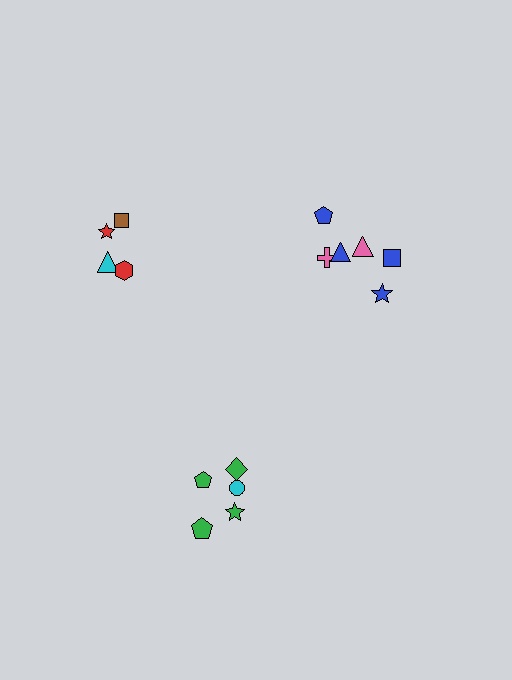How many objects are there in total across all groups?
There are 15 objects.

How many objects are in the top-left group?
There are 4 objects.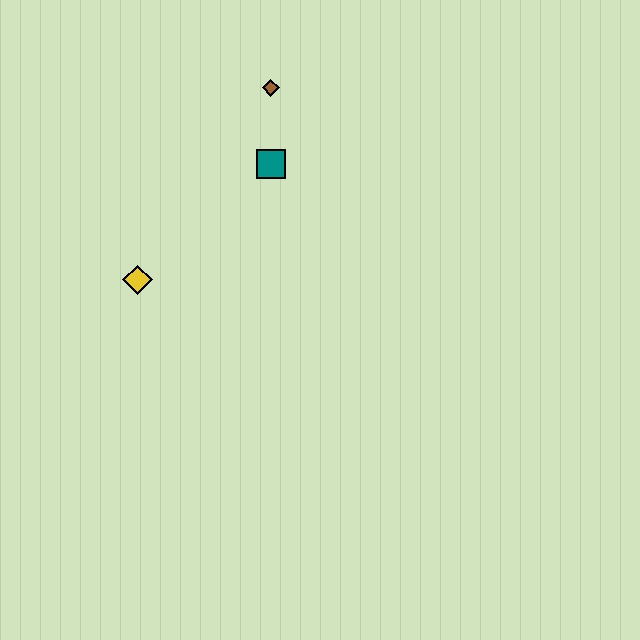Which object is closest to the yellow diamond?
The teal square is closest to the yellow diamond.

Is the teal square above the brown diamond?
No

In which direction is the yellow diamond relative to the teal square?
The yellow diamond is to the left of the teal square.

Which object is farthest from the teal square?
The yellow diamond is farthest from the teal square.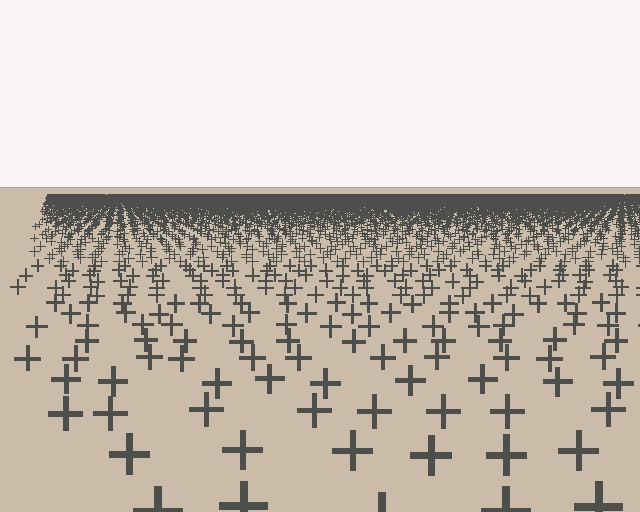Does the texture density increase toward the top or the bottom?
Density increases toward the top.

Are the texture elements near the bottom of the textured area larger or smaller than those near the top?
Larger. Near the bottom, elements are closer to the viewer and appear at a bigger on-screen size.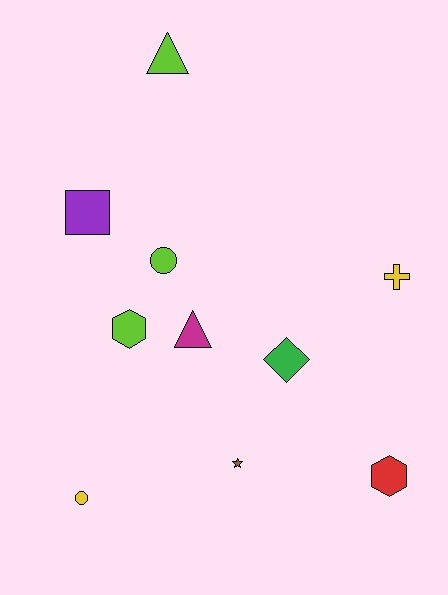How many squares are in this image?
There is 1 square.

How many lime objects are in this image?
There are 3 lime objects.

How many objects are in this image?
There are 10 objects.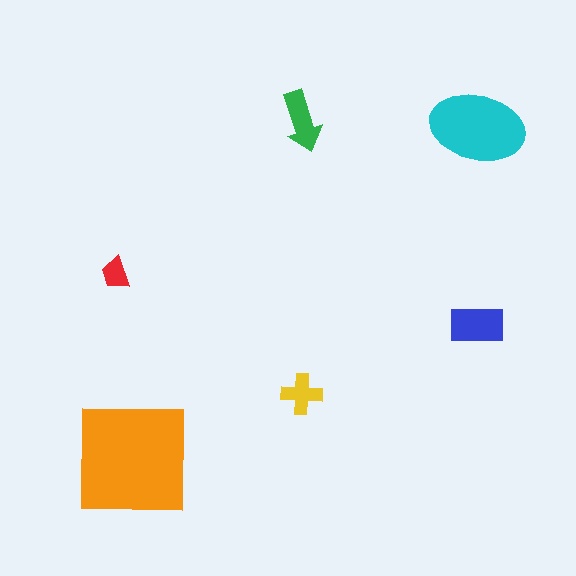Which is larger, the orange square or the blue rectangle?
The orange square.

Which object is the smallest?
The red trapezoid.